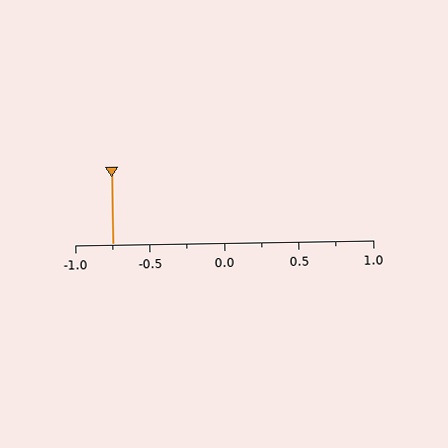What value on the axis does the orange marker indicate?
The marker indicates approximately -0.75.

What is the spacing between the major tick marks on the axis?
The major ticks are spaced 0.5 apart.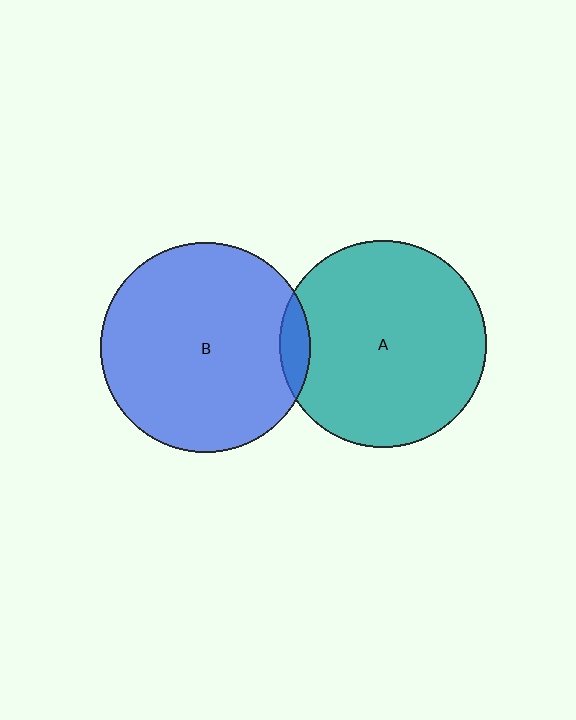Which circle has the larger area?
Circle B (blue).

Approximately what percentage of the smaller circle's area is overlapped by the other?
Approximately 5%.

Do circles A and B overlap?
Yes.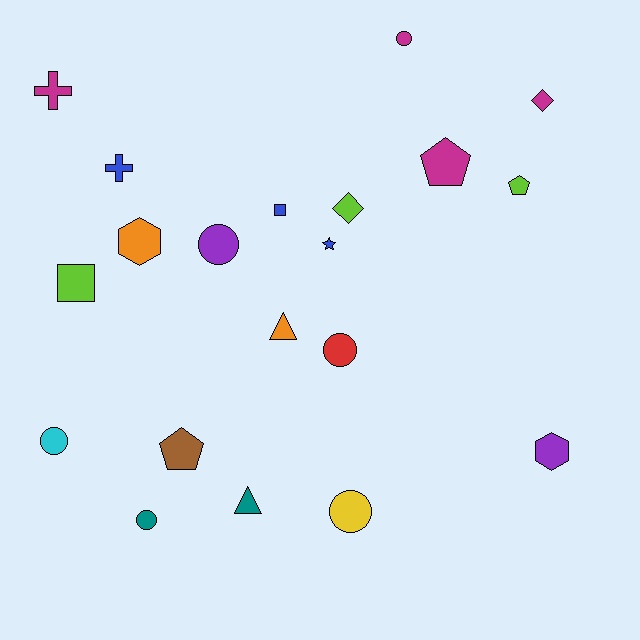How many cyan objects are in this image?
There is 1 cyan object.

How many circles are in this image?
There are 6 circles.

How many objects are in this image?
There are 20 objects.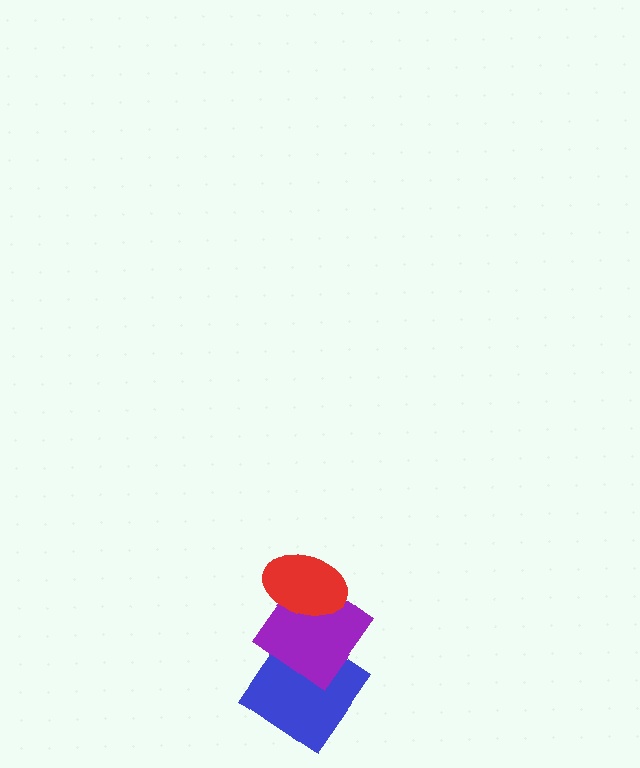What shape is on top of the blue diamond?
The purple diamond is on top of the blue diamond.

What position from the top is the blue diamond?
The blue diamond is 3rd from the top.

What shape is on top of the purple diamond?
The red ellipse is on top of the purple diamond.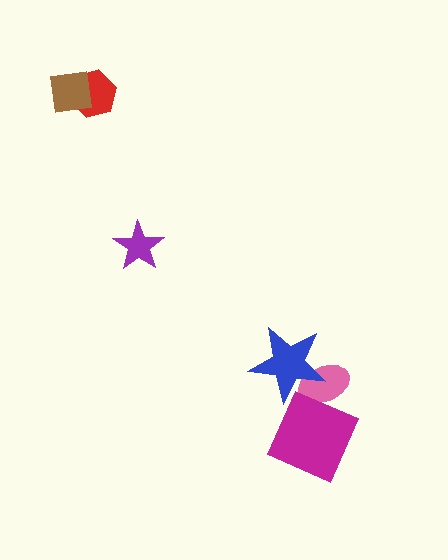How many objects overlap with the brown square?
1 object overlaps with the brown square.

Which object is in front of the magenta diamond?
The blue star is in front of the magenta diamond.